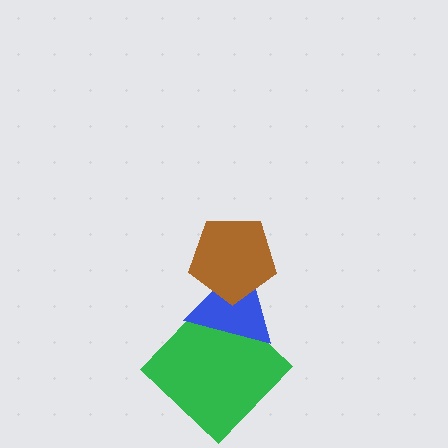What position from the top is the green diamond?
The green diamond is 3rd from the top.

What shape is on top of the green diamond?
The blue triangle is on top of the green diamond.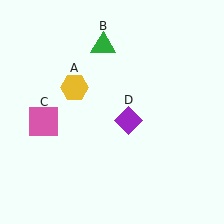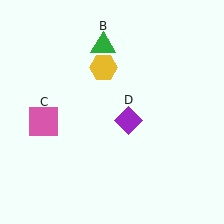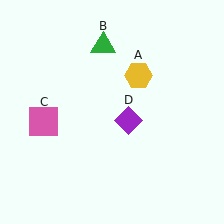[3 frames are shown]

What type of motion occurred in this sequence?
The yellow hexagon (object A) rotated clockwise around the center of the scene.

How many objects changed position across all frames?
1 object changed position: yellow hexagon (object A).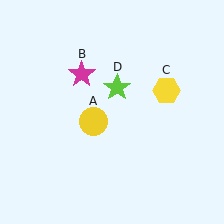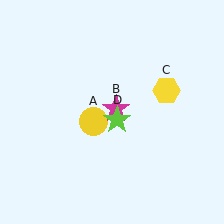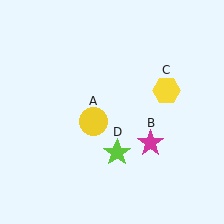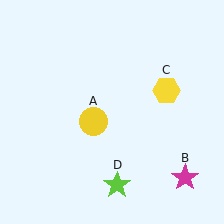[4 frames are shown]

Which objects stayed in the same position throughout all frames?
Yellow circle (object A) and yellow hexagon (object C) remained stationary.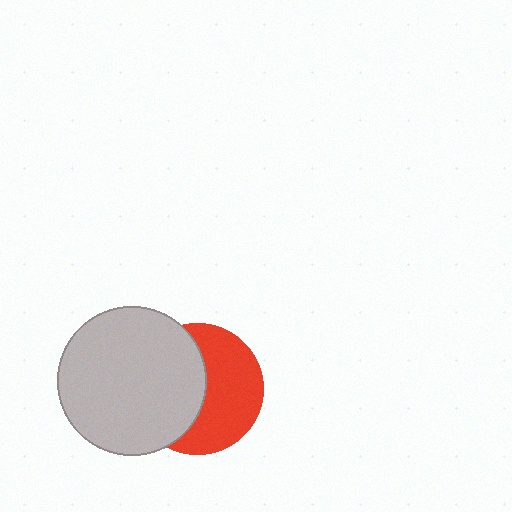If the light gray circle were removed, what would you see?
You would see the complete red circle.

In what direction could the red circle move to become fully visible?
The red circle could move right. That would shift it out from behind the light gray circle entirely.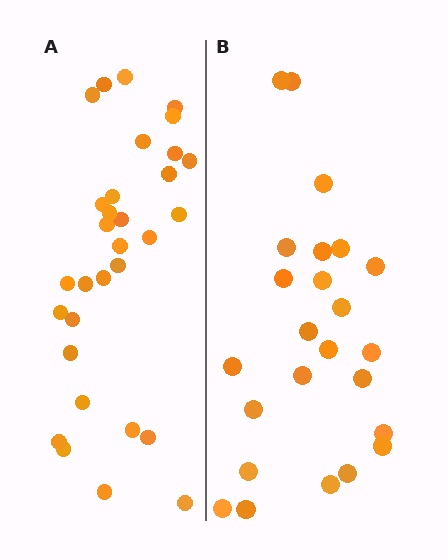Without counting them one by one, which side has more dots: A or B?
Region A (the left region) has more dots.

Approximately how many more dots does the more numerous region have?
Region A has roughly 8 or so more dots than region B.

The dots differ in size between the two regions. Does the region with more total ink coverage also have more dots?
No. Region B has more total ink coverage because its dots are larger, but region A actually contains more individual dots. Total area can be misleading — the number of items is what matters here.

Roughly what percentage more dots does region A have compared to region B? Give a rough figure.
About 30% more.